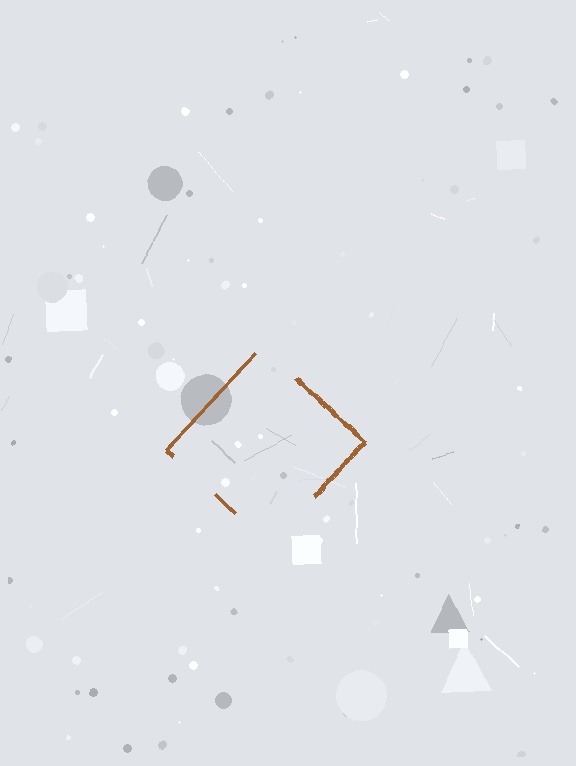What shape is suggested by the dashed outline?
The dashed outline suggests a diamond.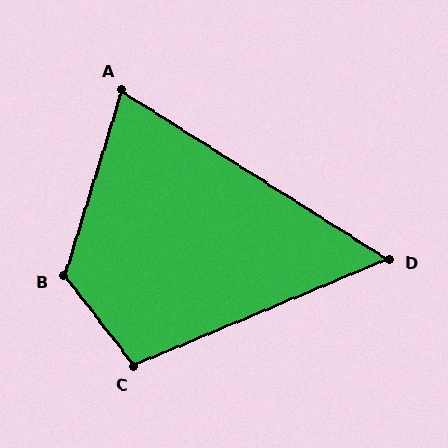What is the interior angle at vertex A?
Approximately 75 degrees (acute).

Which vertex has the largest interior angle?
B, at approximately 125 degrees.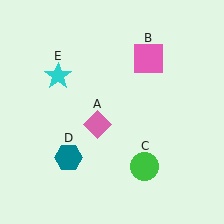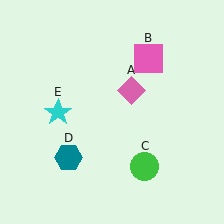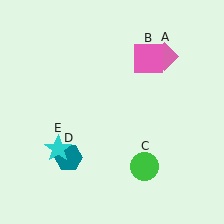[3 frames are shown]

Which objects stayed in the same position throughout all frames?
Pink square (object B) and green circle (object C) and teal hexagon (object D) remained stationary.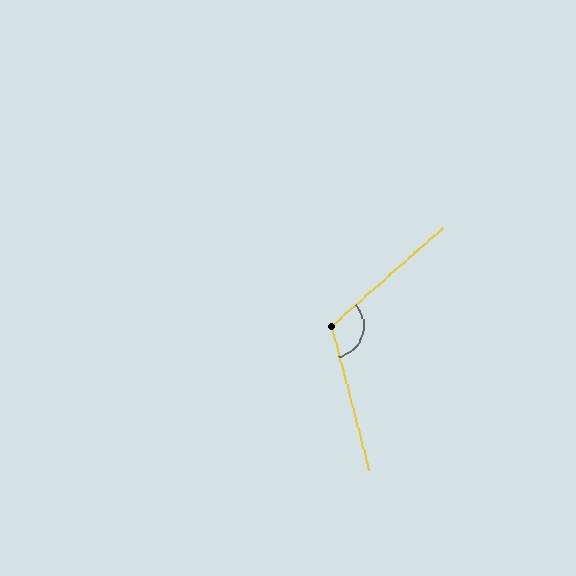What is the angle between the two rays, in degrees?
Approximately 116 degrees.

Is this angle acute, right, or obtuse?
It is obtuse.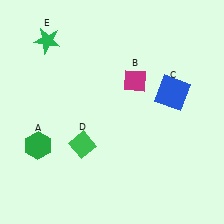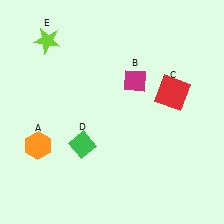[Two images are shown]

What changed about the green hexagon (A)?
In Image 1, A is green. In Image 2, it changed to orange.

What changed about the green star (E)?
In Image 1, E is green. In Image 2, it changed to lime.